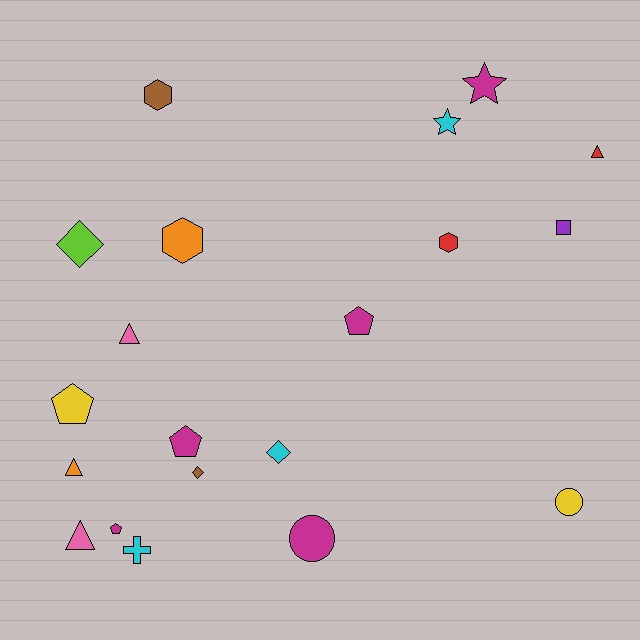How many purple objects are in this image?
There is 1 purple object.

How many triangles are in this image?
There are 4 triangles.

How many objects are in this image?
There are 20 objects.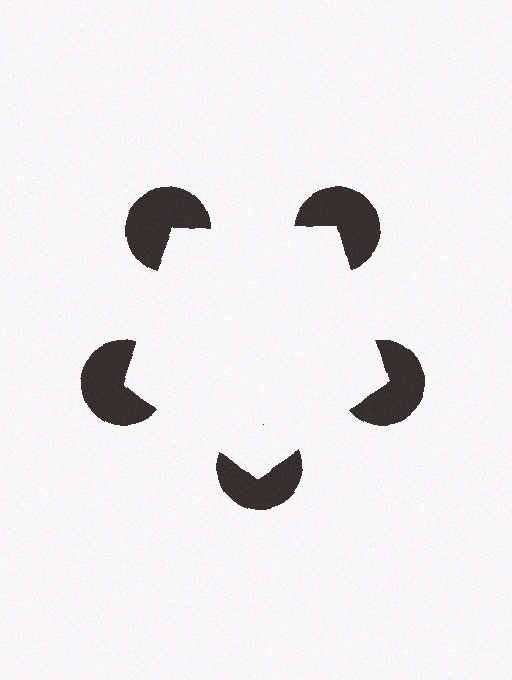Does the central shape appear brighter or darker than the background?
It typically appears slightly brighter than the background, even though no actual brightness change is drawn.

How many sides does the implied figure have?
5 sides.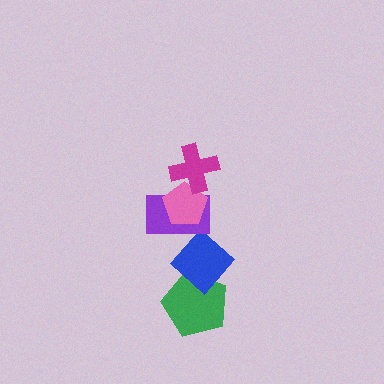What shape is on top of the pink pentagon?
The magenta cross is on top of the pink pentagon.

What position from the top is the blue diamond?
The blue diamond is 4th from the top.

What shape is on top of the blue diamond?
The purple rectangle is on top of the blue diamond.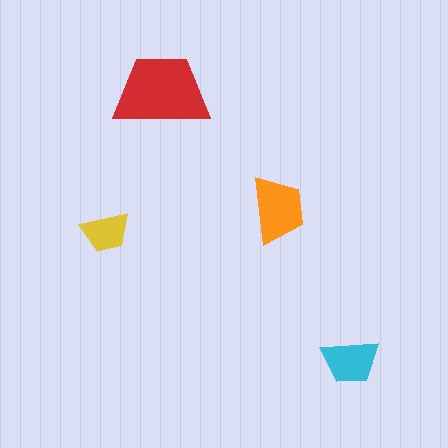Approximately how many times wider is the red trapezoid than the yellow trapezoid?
About 2 times wider.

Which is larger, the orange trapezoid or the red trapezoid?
The red one.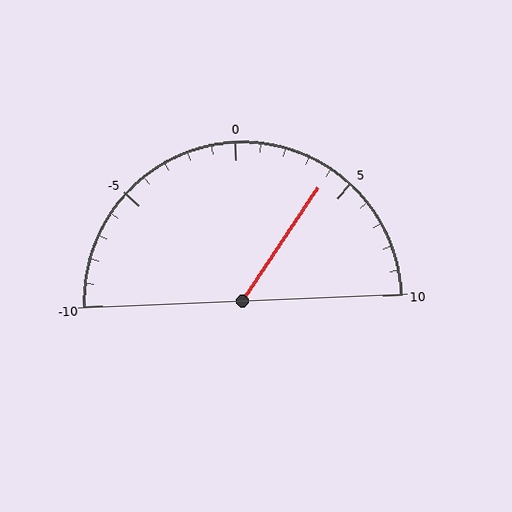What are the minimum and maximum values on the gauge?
The gauge ranges from -10 to 10.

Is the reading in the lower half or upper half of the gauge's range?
The reading is in the upper half of the range (-10 to 10).